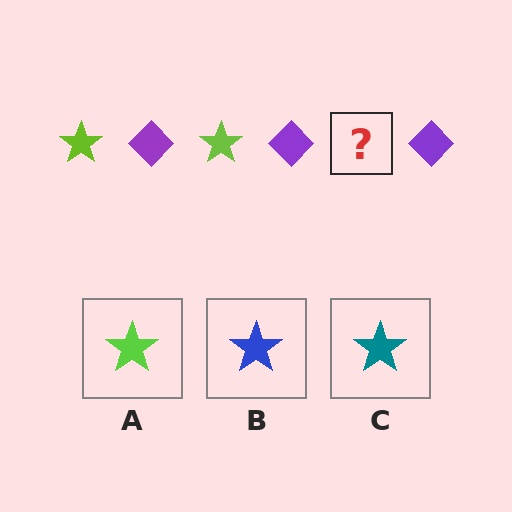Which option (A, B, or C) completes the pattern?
A.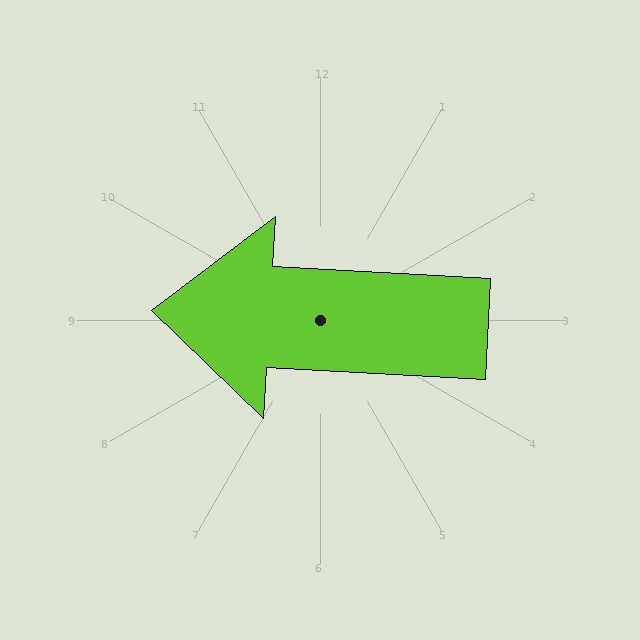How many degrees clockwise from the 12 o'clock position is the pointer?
Approximately 273 degrees.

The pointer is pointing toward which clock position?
Roughly 9 o'clock.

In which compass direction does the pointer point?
West.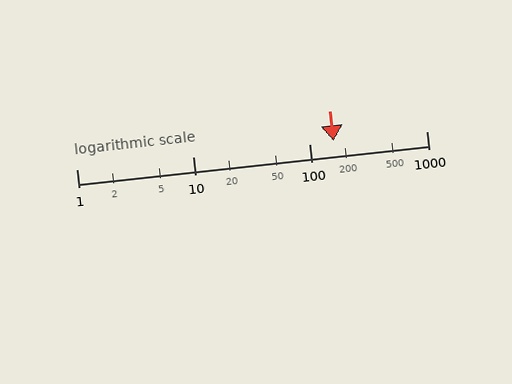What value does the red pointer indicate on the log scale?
The pointer indicates approximately 160.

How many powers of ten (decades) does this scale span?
The scale spans 3 decades, from 1 to 1000.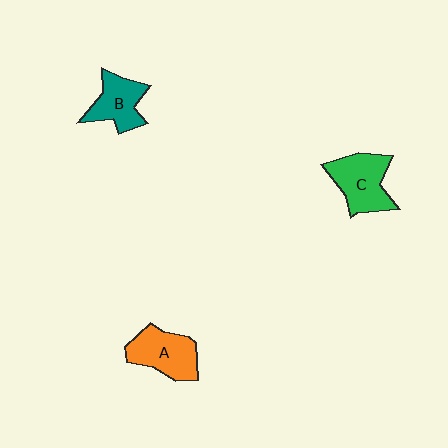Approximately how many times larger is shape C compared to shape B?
Approximately 1.2 times.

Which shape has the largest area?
Shape C (green).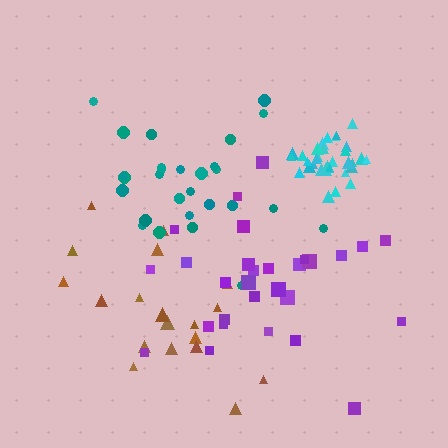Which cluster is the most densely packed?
Cyan.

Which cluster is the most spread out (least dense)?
Brown.